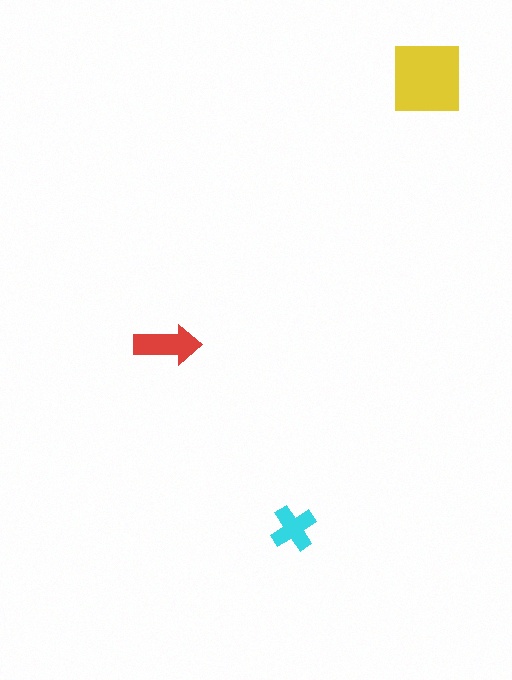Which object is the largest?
The yellow square.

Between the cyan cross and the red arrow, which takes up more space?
The red arrow.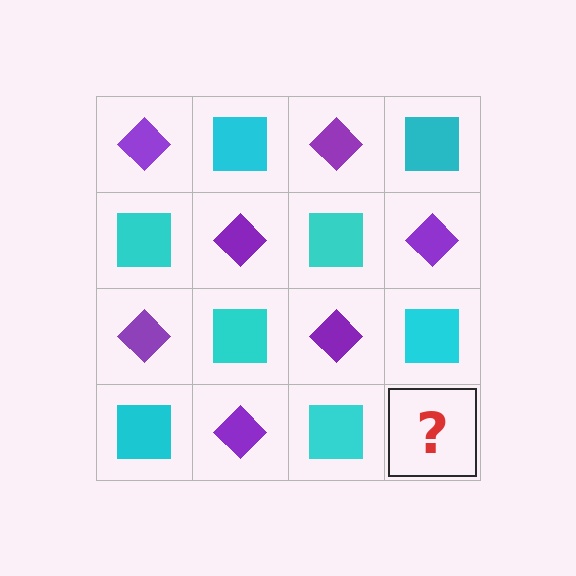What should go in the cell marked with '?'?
The missing cell should contain a purple diamond.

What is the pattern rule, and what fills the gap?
The rule is that it alternates purple diamond and cyan square in a checkerboard pattern. The gap should be filled with a purple diamond.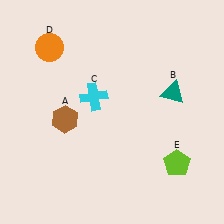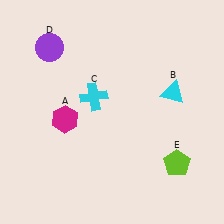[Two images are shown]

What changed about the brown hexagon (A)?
In Image 1, A is brown. In Image 2, it changed to magenta.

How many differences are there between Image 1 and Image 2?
There are 3 differences between the two images.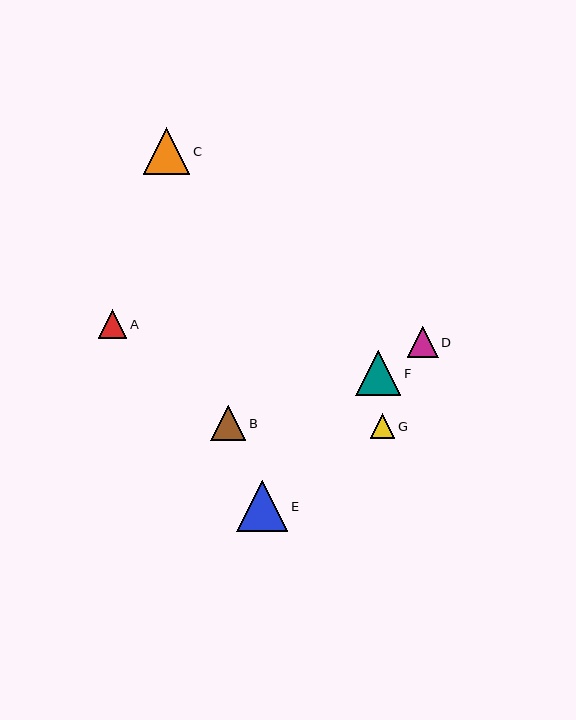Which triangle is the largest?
Triangle E is the largest with a size of approximately 51 pixels.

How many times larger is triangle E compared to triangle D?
Triangle E is approximately 1.6 times the size of triangle D.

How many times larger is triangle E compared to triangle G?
Triangle E is approximately 2.1 times the size of triangle G.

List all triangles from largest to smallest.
From largest to smallest: E, C, F, B, D, A, G.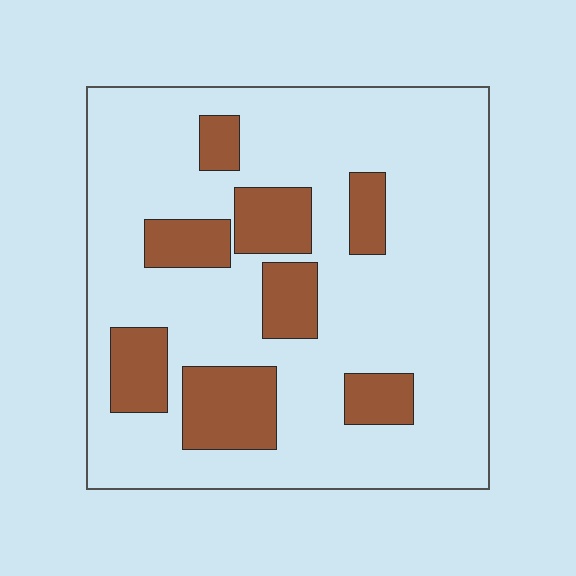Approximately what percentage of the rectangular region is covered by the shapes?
Approximately 20%.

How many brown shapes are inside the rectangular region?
8.